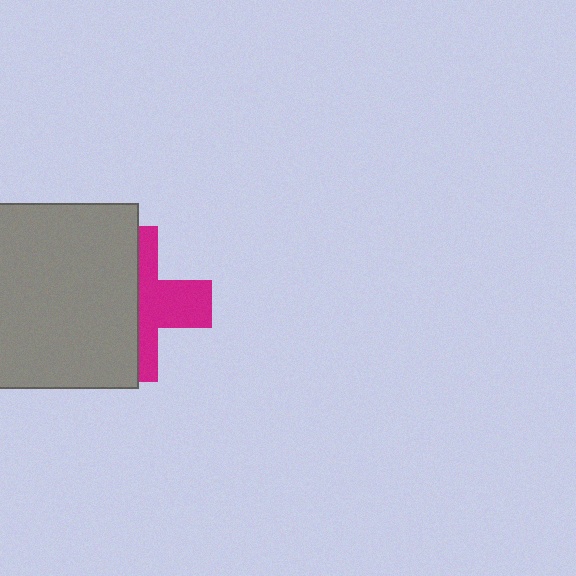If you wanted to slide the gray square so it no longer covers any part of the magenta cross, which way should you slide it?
Slide it left — that is the most direct way to separate the two shapes.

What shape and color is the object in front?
The object in front is a gray square.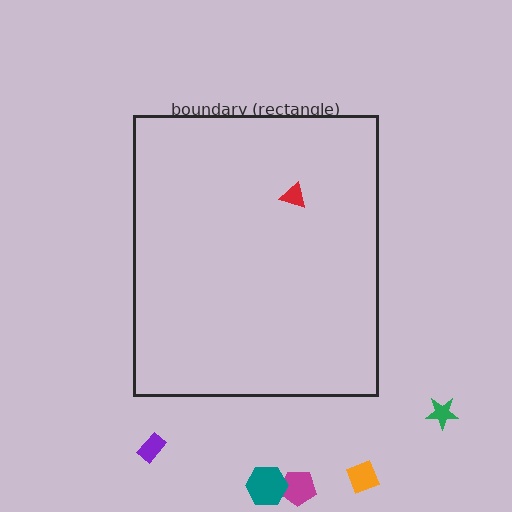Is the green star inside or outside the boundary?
Outside.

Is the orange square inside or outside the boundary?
Outside.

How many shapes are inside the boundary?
1 inside, 5 outside.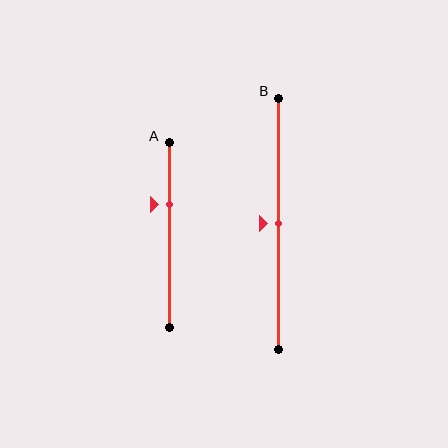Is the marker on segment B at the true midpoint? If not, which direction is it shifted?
Yes, the marker on segment B is at the true midpoint.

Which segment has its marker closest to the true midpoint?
Segment B has its marker closest to the true midpoint.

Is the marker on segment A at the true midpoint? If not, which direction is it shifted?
No, the marker on segment A is shifted upward by about 17% of the segment length.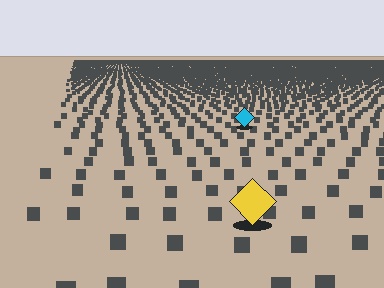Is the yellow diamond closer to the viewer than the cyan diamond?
Yes. The yellow diamond is closer — you can tell from the texture gradient: the ground texture is coarser near it.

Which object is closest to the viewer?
The yellow diamond is closest. The texture marks near it are larger and more spread out.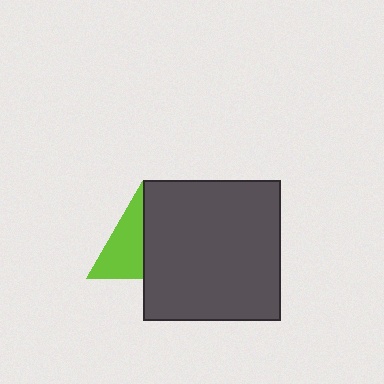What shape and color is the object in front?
The object in front is a dark gray rectangle.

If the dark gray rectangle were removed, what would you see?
You would see the complete lime triangle.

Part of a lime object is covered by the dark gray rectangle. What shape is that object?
It is a triangle.